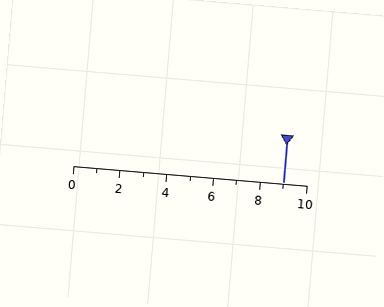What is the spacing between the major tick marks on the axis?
The major ticks are spaced 2 apart.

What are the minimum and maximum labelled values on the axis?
The axis runs from 0 to 10.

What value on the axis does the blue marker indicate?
The marker indicates approximately 9.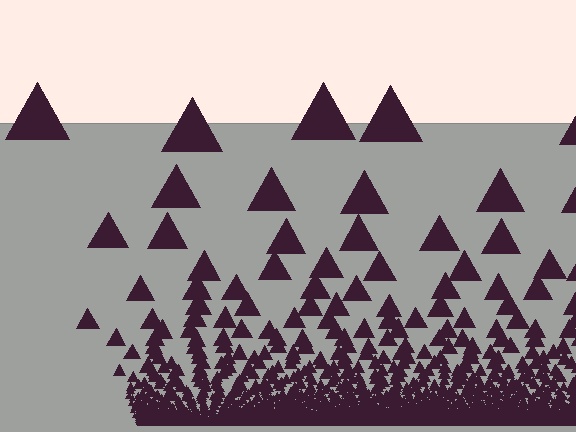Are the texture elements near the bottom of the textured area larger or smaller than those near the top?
Smaller. The gradient is inverted — elements near the bottom are smaller and denser.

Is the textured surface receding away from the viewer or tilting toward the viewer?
The surface appears to tilt toward the viewer. Texture elements get larger and sparser toward the top.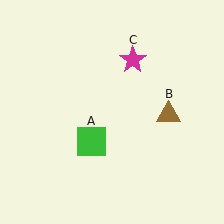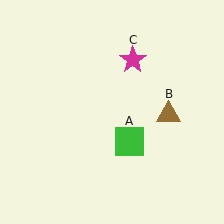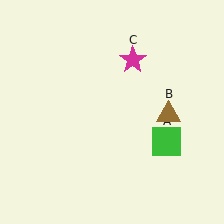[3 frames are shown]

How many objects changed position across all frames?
1 object changed position: green square (object A).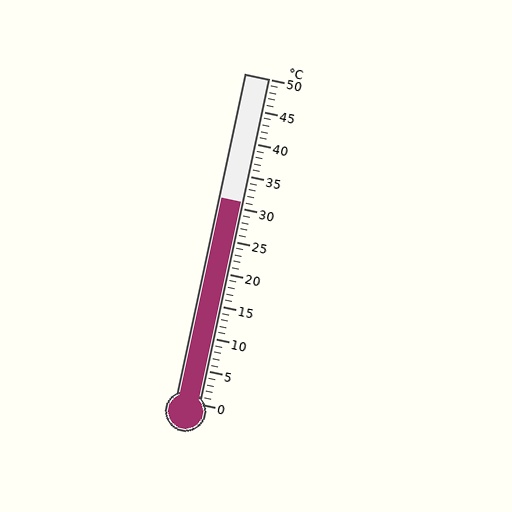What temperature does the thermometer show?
The thermometer shows approximately 31°C.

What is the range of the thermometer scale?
The thermometer scale ranges from 0°C to 50°C.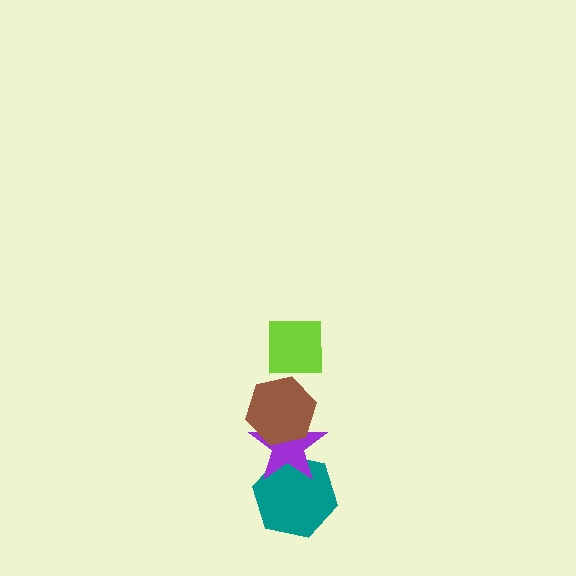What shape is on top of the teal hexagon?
The purple star is on top of the teal hexagon.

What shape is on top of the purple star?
The brown hexagon is on top of the purple star.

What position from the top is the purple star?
The purple star is 3rd from the top.